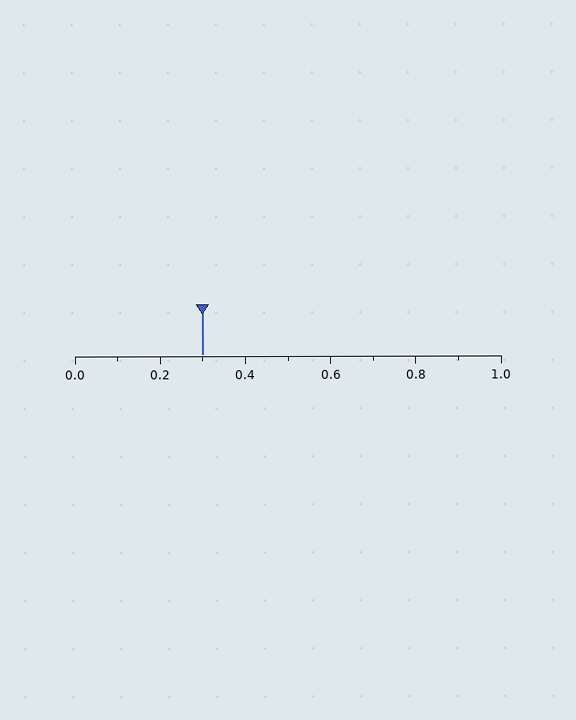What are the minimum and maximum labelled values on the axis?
The axis runs from 0.0 to 1.0.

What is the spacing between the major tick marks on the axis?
The major ticks are spaced 0.2 apart.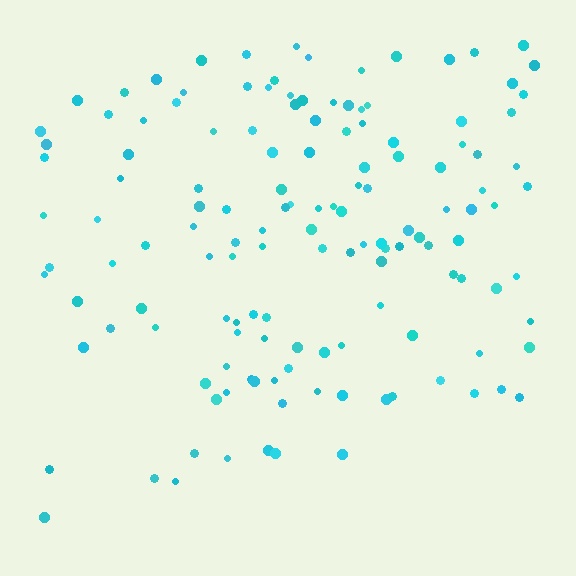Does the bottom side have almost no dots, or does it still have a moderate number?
Still a moderate number, just noticeably fewer than the top.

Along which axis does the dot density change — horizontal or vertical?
Vertical.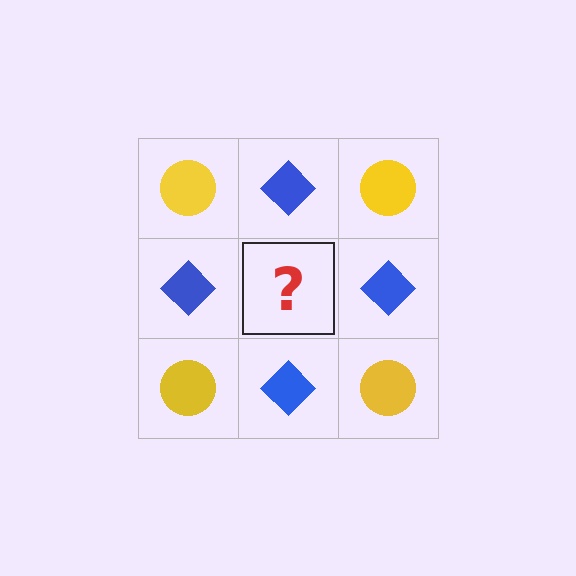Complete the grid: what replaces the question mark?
The question mark should be replaced with a yellow circle.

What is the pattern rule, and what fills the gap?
The rule is that it alternates yellow circle and blue diamond in a checkerboard pattern. The gap should be filled with a yellow circle.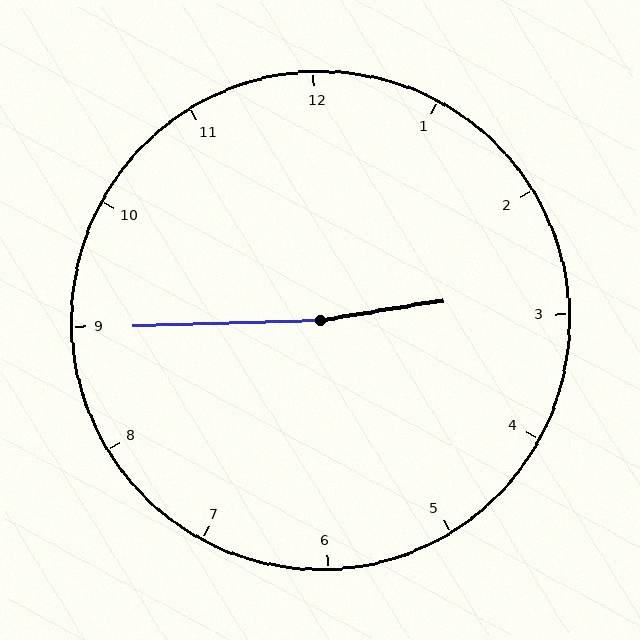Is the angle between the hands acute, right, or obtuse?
It is obtuse.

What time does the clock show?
2:45.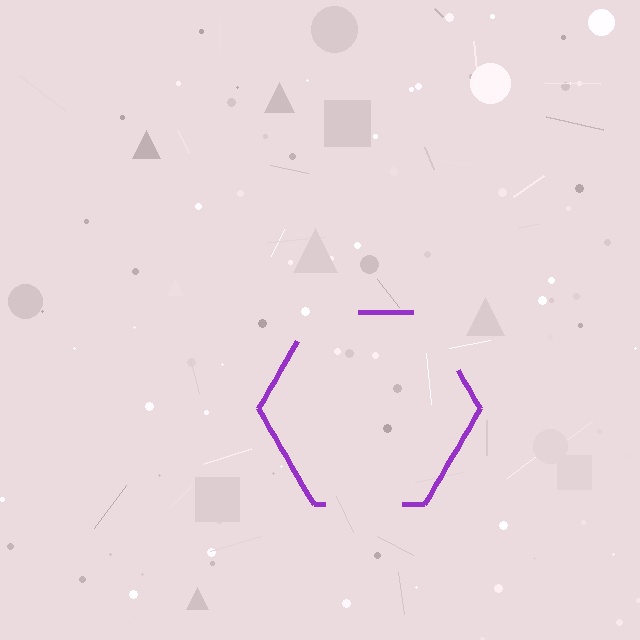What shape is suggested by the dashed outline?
The dashed outline suggests a hexagon.